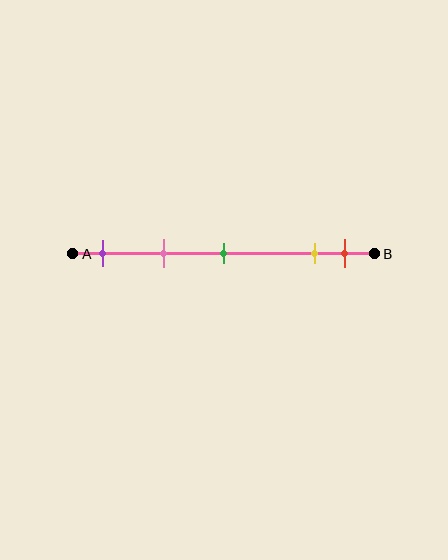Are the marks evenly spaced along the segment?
No, the marks are not evenly spaced.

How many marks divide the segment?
There are 5 marks dividing the segment.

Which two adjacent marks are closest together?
The yellow and red marks are the closest adjacent pair.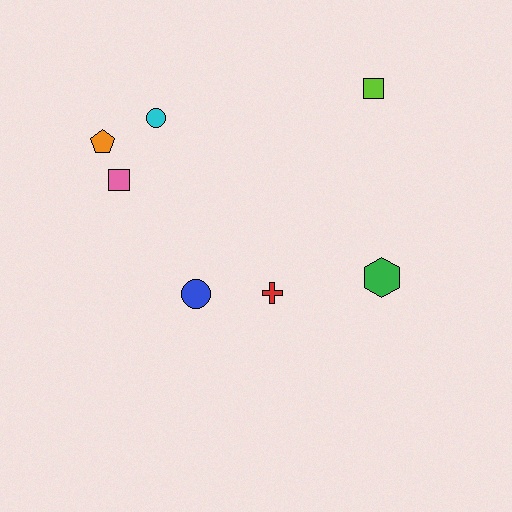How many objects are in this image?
There are 7 objects.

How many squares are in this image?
There are 2 squares.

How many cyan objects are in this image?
There is 1 cyan object.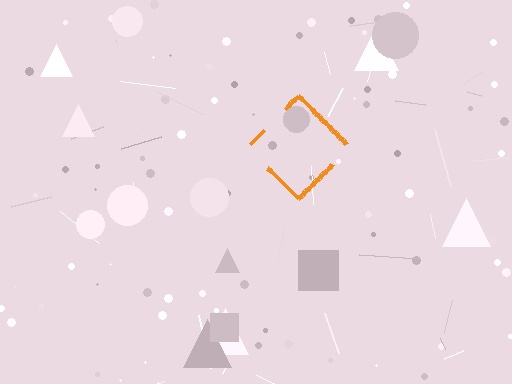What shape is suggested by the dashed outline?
The dashed outline suggests a diamond.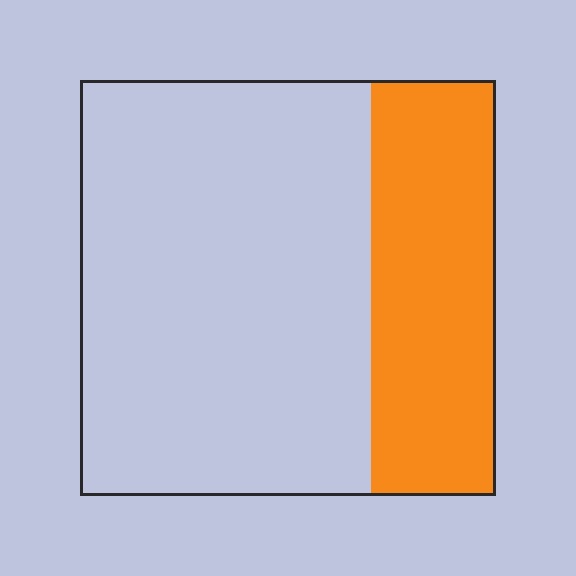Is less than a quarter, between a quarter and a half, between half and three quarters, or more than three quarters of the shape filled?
Between a quarter and a half.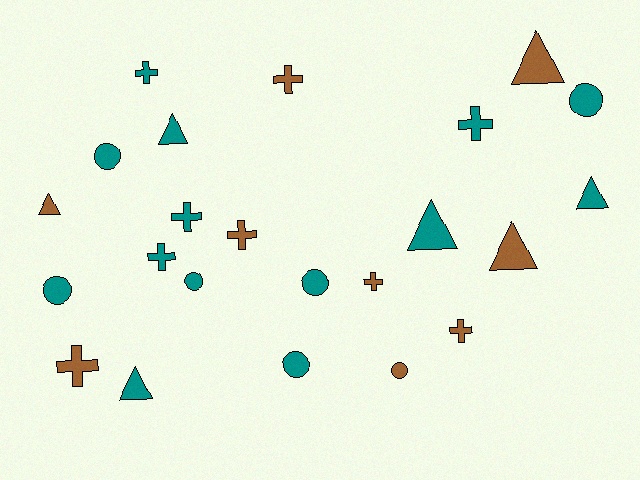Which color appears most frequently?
Teal, with 14 objects.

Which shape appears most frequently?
Cross, with 9 objects.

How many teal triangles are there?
There are 4 teal triangles.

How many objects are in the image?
There are 23 objects.